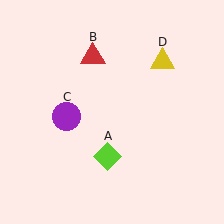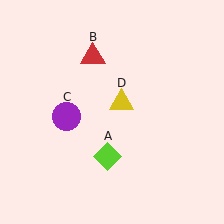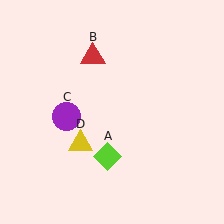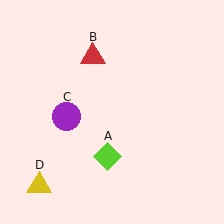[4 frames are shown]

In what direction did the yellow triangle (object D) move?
The yellow triangle (object D) moved down and to the left.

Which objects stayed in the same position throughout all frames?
Lime diamond (object A) and red triangle (object B) and purple circle (object C) remained stationary.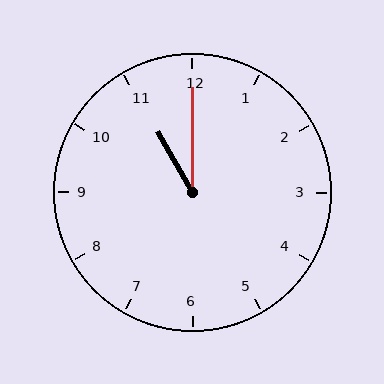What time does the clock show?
11:00.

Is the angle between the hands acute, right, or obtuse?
It is acute.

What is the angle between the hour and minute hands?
Approximately 30 degrees.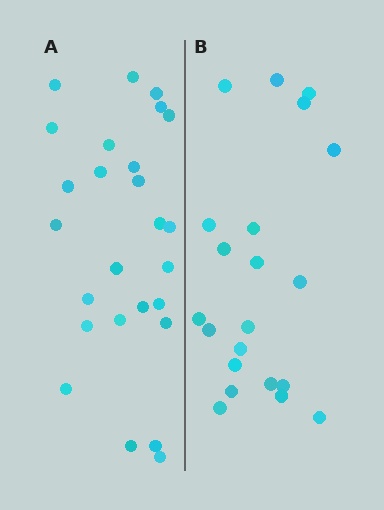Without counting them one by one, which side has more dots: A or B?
Region A (the left region) has more dots.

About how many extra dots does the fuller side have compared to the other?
Region A has about 5 more dots than region B.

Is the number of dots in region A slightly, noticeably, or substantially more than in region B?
Region A has only slightly more — the two regions are fairly close. The ratio is roughly 1.2 to 1.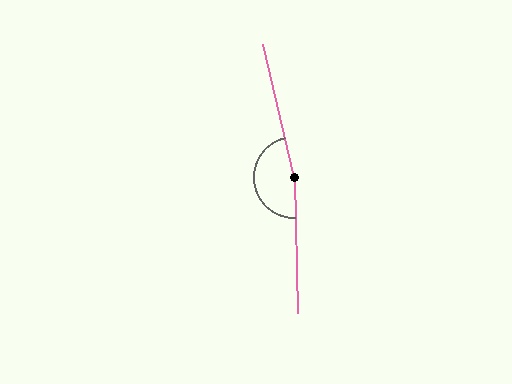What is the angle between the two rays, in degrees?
Approximately 168 degrees.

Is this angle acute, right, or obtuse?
It is obtuse.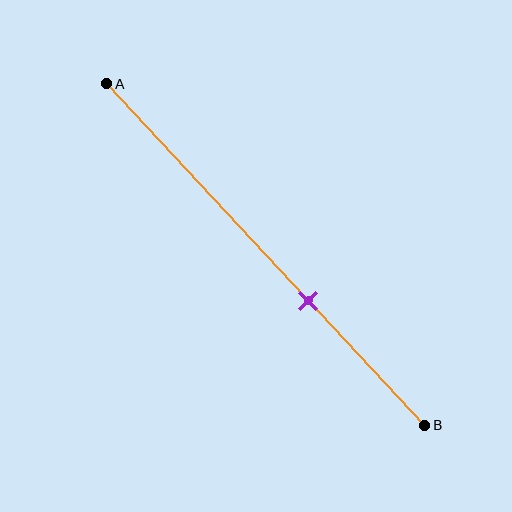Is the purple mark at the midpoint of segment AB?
No, the mark is at about 65% from A, not at the 50% midpoint.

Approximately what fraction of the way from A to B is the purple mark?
The purple mark is approximately 65% of the way from A to B.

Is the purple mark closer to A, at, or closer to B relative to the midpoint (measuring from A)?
The purple mark is closer to point B than the midpoint of segment AB.